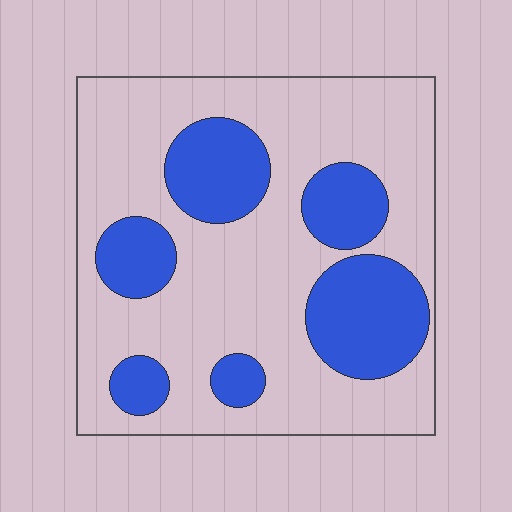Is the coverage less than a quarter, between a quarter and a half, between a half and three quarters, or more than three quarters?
Between a quarter and a half.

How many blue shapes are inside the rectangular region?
6.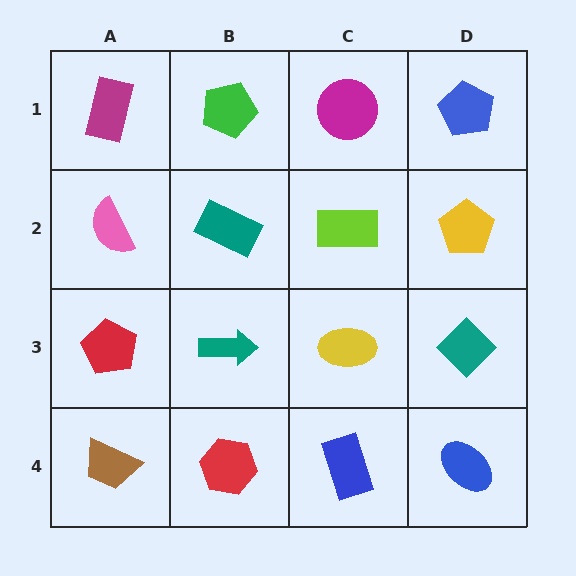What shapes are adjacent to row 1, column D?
A yellow pentagon (row 2, column D), a magenta circle (row 1, column C).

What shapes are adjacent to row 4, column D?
A teal diamond (row 3, column D), a blue rectangle (row 4, column C).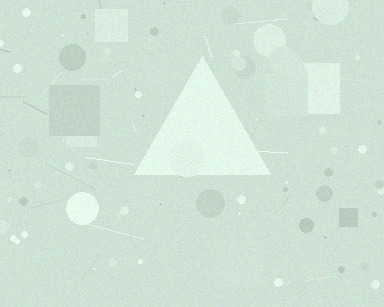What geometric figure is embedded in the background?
A triangle is embedded in the background.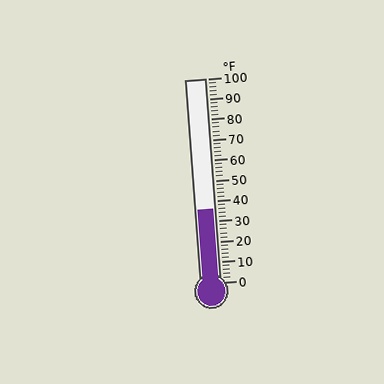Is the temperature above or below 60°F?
The temperature is below 60°F.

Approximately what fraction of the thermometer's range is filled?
The thermometer is filled to approximately 35% of its range.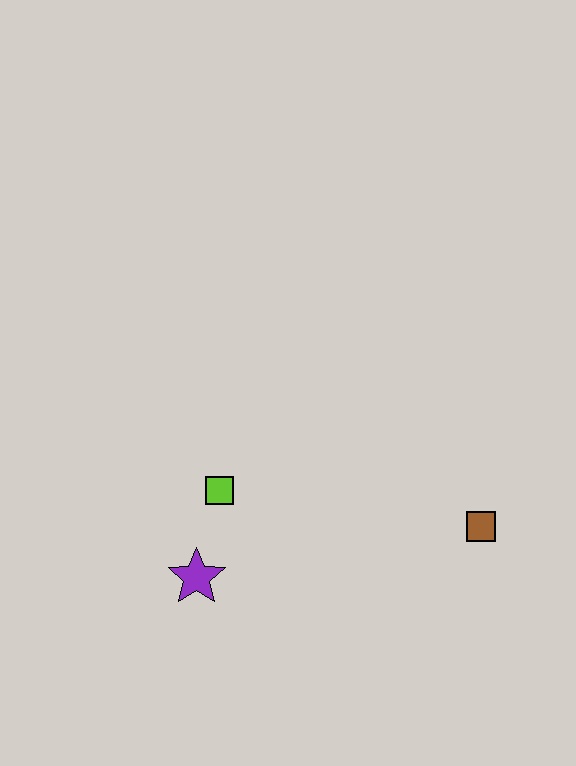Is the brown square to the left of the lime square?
No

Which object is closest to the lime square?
The purple star is closest to the lime square.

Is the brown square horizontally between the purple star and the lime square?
No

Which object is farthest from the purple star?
The brown square is farthest from the purple star.